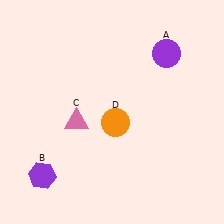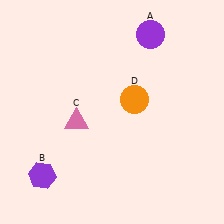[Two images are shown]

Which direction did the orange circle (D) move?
The orange circle (D) moved up.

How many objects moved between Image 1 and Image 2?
2 objects moved between the two images.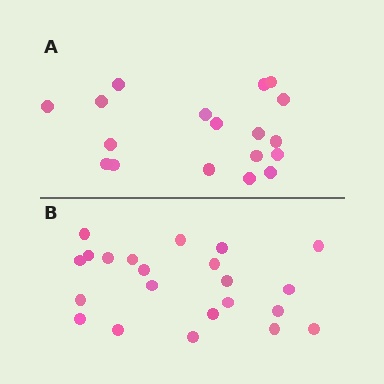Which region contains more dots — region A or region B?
Region B (the bottom region) has more dots.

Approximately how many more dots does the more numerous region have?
Region B has about 4 more dots than region A.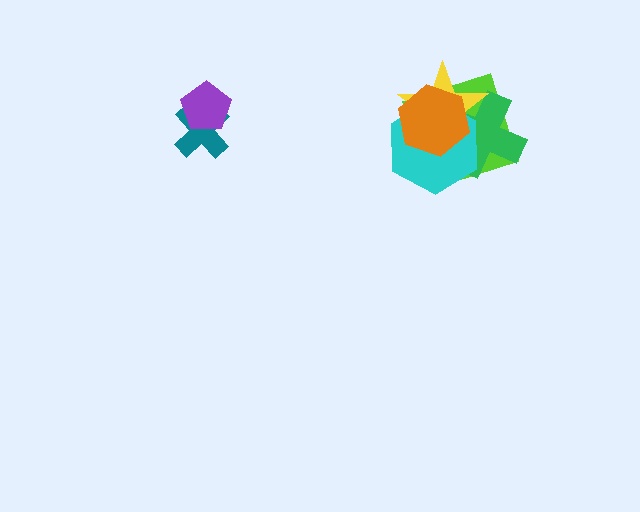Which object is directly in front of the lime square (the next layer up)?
The green cross is directly in front of the lime square.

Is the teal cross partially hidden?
Yes, it is partially covered by another shape.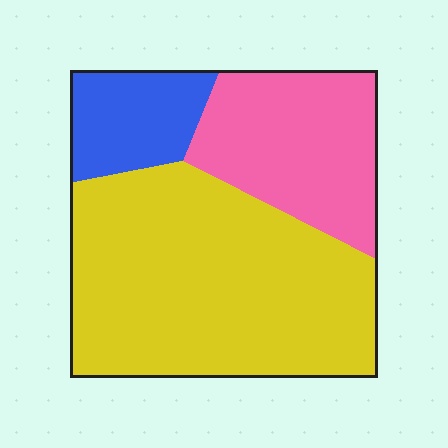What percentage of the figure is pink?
Pink takes up between a quarter and a half of the figure.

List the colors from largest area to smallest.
From largest to smallest: yellow, pink, blue.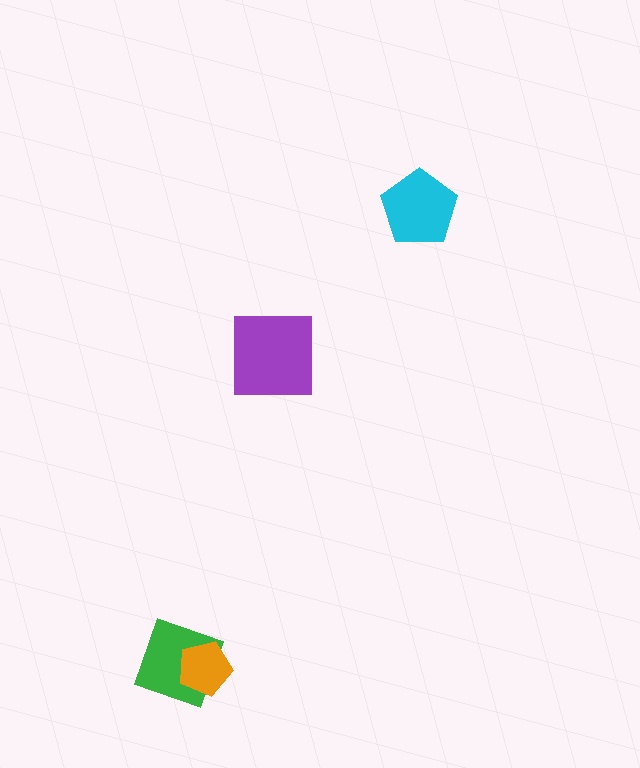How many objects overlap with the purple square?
0 objects overlap with the purple square.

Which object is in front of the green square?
The orange pentagon is in front of the green square.